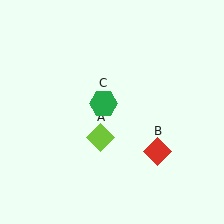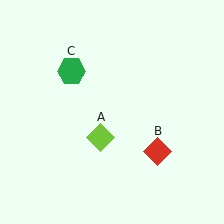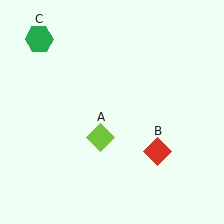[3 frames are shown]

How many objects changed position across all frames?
1 object changed position: green hexagon (object C).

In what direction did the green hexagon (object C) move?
The green hexagon (object C) moved up and to the left.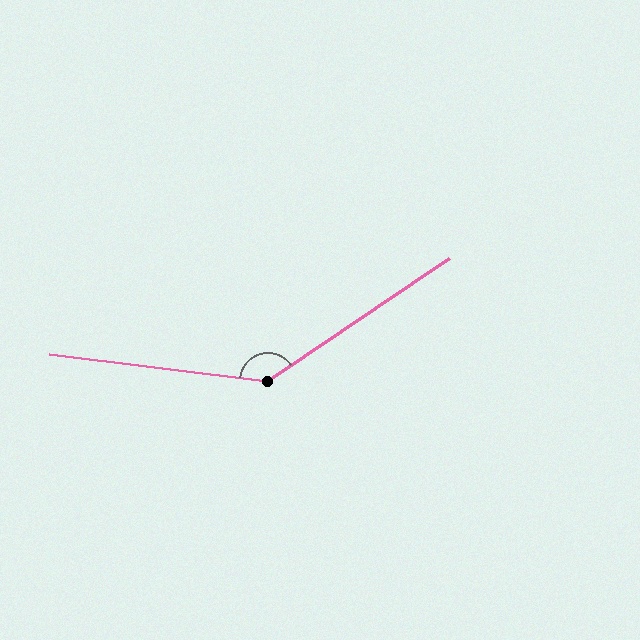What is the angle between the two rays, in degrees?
Approximately 139 degrees.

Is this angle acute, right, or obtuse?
It is obtuse.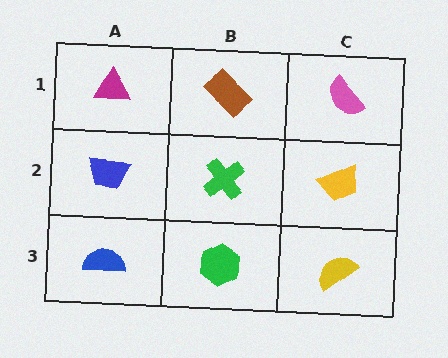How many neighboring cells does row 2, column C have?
3.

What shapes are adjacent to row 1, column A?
A blue trapezoid (row 2, column A), a brown rectangle (row 1, column B).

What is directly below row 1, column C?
A yellow trapezoid.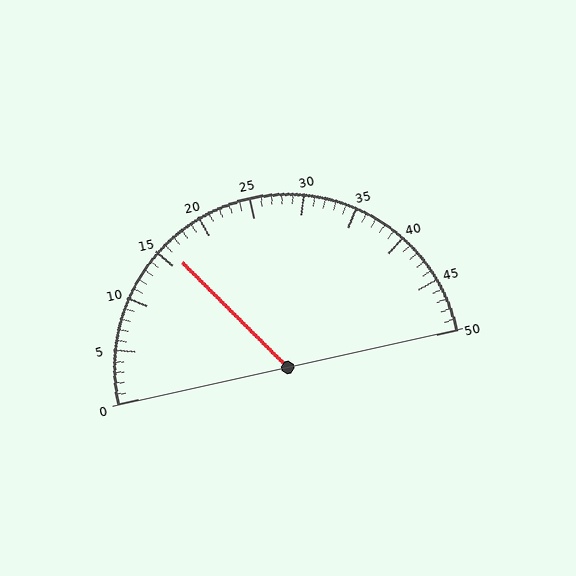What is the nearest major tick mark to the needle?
The nearest major tick mark is 15.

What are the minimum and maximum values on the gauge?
The gauge ranges from 0 to 50.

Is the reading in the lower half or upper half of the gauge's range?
The reading is in the lower half of the range (0 to 50).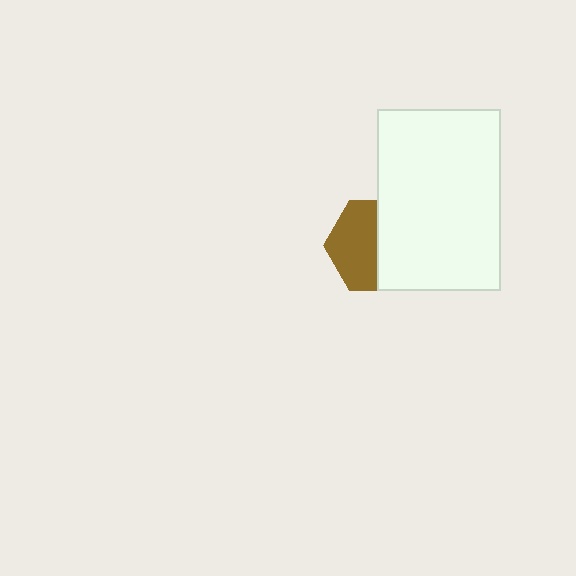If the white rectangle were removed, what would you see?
You would see the complete brown hexagon.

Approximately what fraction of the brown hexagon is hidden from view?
Roughly 47% of the brown hexagon is hidden behind the white rectangle.